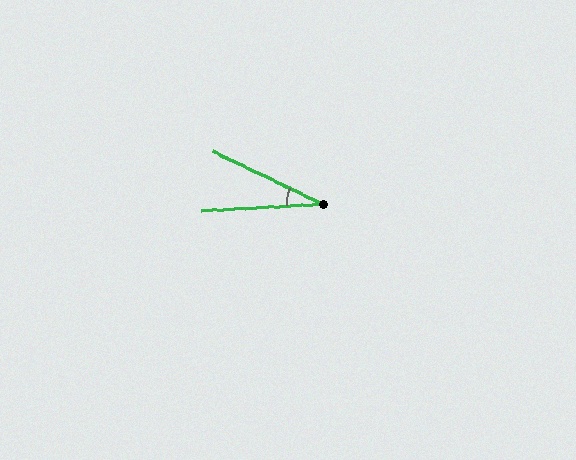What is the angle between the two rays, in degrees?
Approximately 29 degrees.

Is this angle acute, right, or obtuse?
It is acute.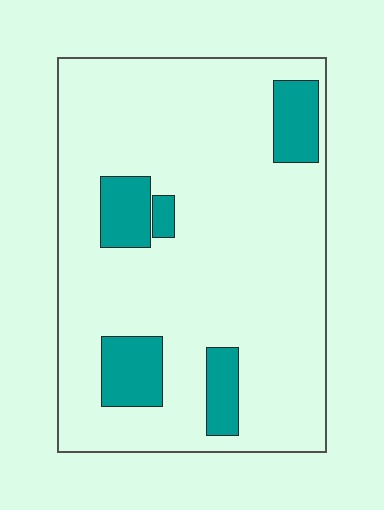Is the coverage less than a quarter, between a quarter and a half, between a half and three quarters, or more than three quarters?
Less than a quarter.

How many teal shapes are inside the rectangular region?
5.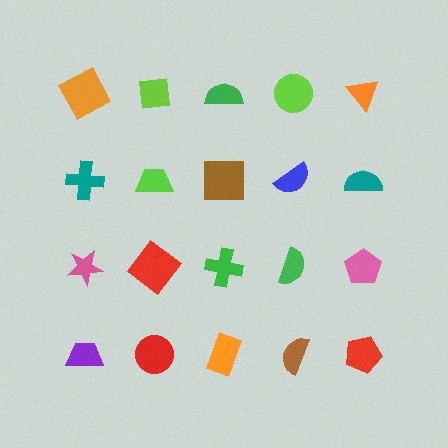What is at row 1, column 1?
An orange square.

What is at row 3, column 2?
A red diamond.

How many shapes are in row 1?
5 shapes.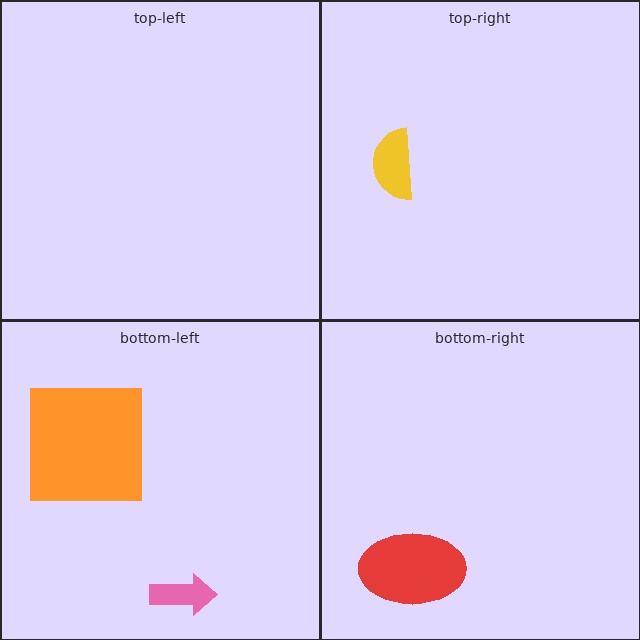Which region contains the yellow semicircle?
The top-right region.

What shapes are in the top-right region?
The yellow semicircle.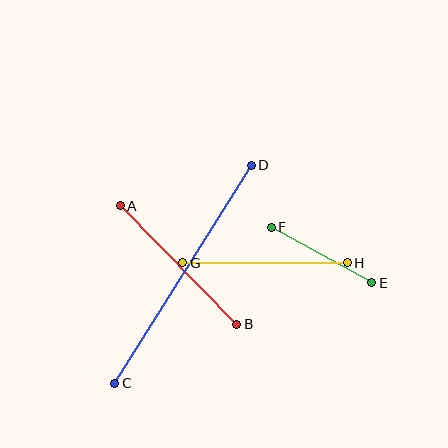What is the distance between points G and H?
The distance is approximately 165 pixels.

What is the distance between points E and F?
The distance is approximately 115 pixels.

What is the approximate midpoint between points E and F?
The midpoint is at approximately (321, 255) pixels.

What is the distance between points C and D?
The distance is approximately 257 pixels.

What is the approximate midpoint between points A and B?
The midpoint is at approximately (178, 265) pixels.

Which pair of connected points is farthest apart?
Points C and D are farthest apart.